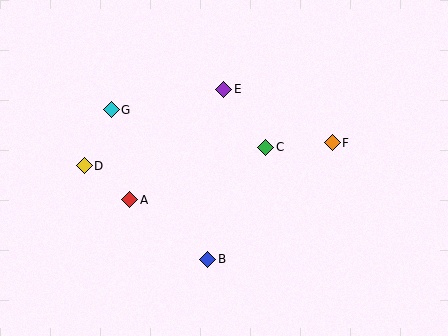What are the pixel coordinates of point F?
Point F is at (332, 143).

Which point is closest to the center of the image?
Point C at (266, 147) is closest to the center.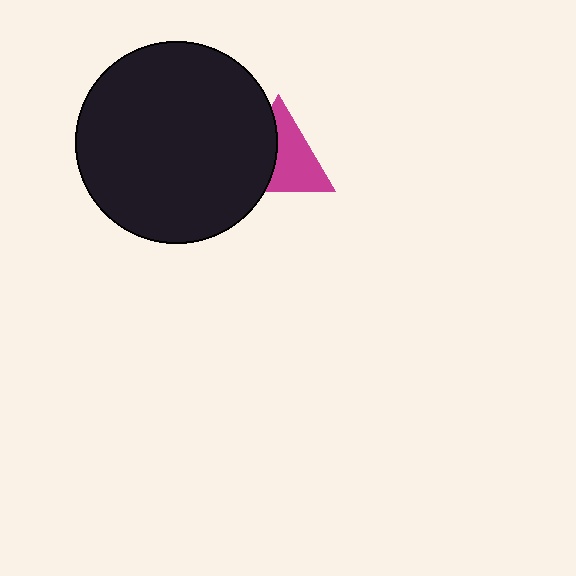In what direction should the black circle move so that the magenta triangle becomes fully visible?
The black circle should move left. That is the shortest direction to clear the overlap and leave the magenta triangle fully visible.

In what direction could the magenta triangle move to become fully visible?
The magenta triangle could move right. That would shift it out from behind the black circle entirely.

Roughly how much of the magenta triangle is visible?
About half of it is visible (roughly 57%).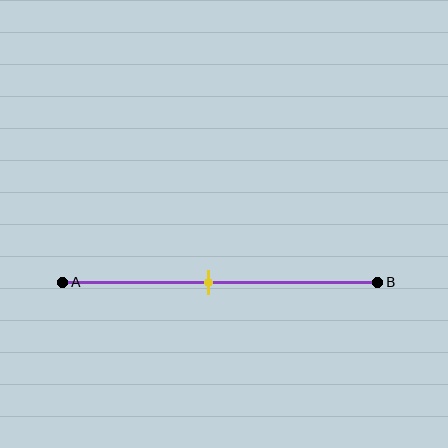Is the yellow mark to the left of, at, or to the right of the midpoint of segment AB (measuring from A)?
The yellow mark is to the left of the midpoint of segment AB.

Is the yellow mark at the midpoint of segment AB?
No, the mark is at about 45% from A, not at the 50% midpoint.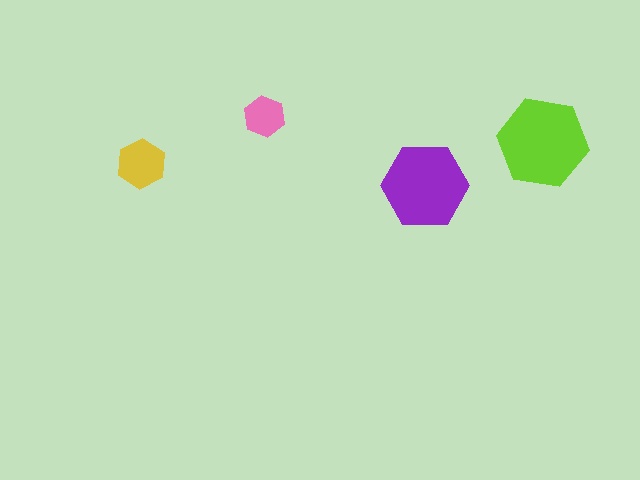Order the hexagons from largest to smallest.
the lime one, the purple one, the yellow one, the pink one.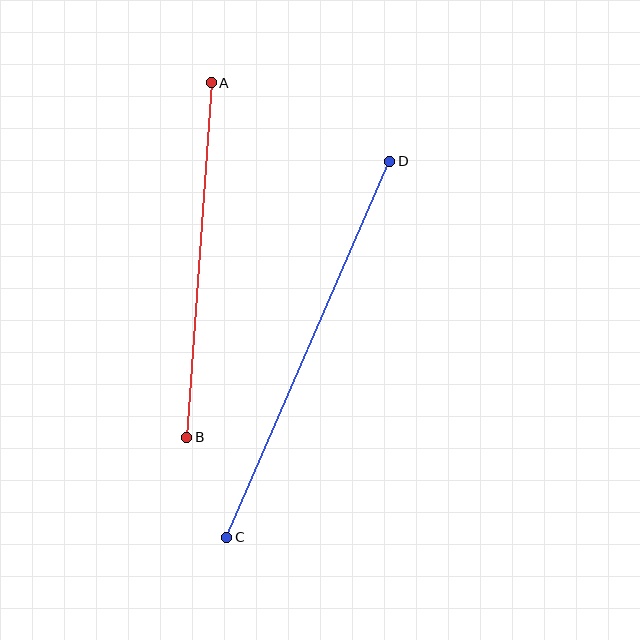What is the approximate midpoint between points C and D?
The midpoint is at approximately (308, 349) pixels.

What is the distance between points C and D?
The distance is approximately 410 pixels.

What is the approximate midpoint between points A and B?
The midpoint is at approximately (199, 260) pixels.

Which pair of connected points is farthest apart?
Points C and D are farthest apart.